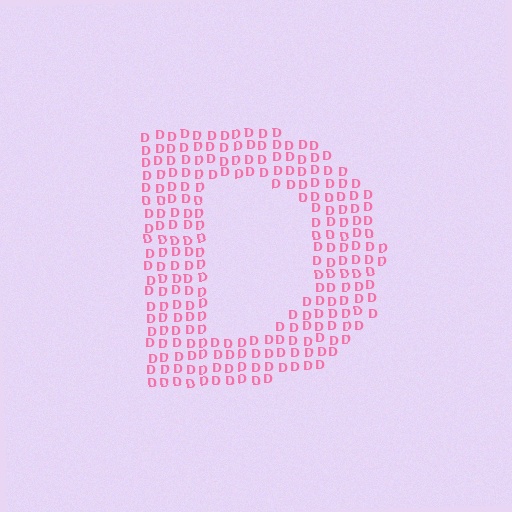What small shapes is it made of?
It is made of small letter D's.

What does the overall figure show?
The overall figure shows the letter D.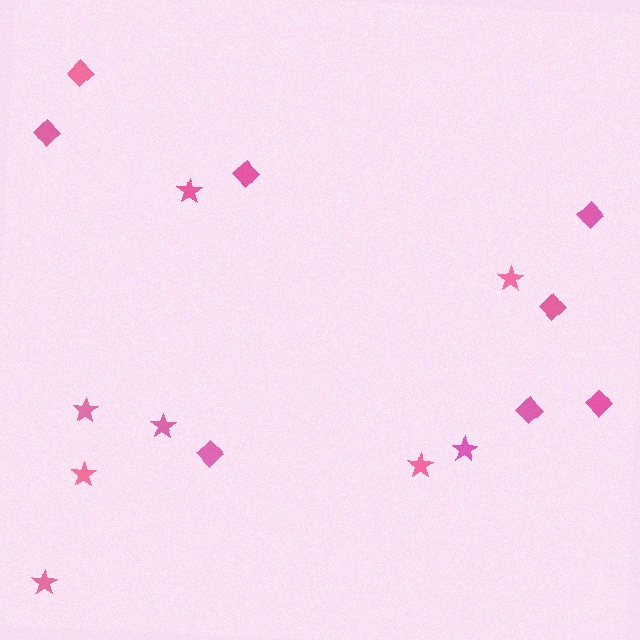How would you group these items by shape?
There are 2 groups: one group of diamonds (8) and one group of stars (8).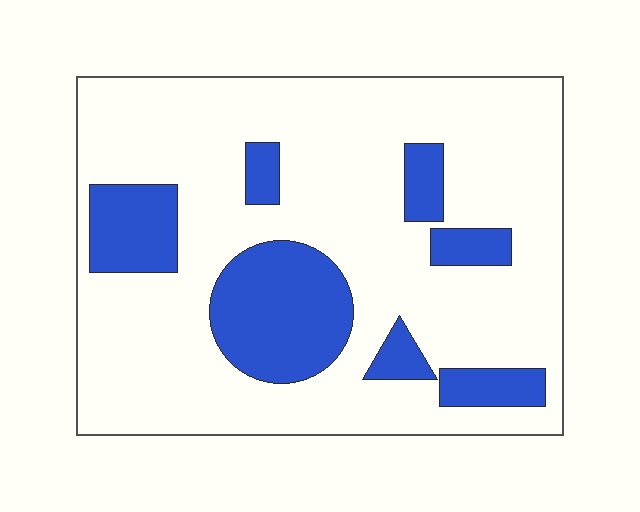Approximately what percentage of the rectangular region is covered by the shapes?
Approximately 20%.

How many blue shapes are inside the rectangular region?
7.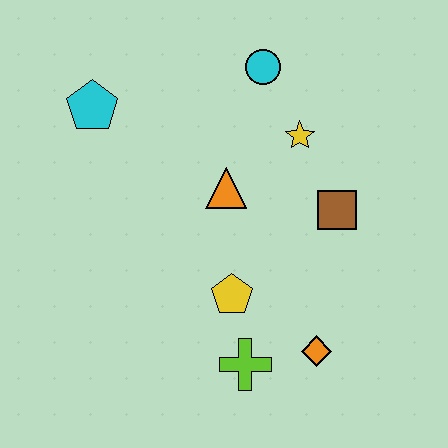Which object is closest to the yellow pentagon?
The lime cross is closest to the yellow pentagon.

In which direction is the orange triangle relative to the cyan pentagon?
The orange triangle is to the right of the cyan pentagon.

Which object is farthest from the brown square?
The cyan pentagon is farthest from the brown square.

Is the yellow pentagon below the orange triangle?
Yes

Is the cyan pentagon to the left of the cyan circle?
Yes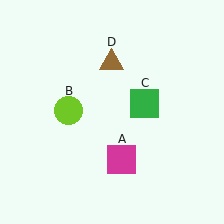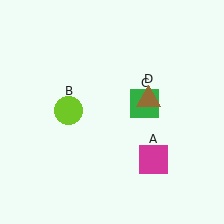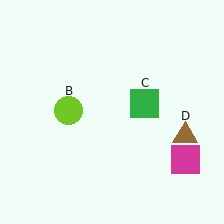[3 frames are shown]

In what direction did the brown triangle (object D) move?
The brown triangle (object D) moved down and to the right.